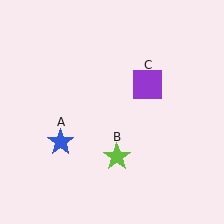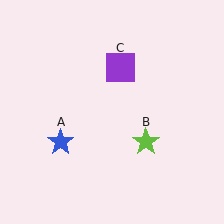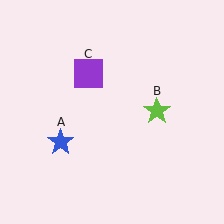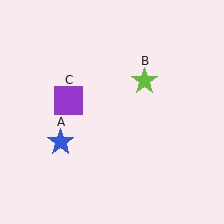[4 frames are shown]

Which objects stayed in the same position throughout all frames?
Blue star (object A) remained stationary.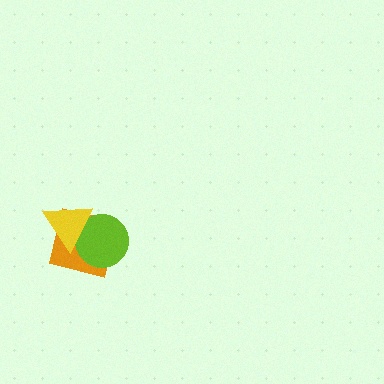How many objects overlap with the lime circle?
2 objects overlap with the lime circle.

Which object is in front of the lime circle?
The yellow triangle is in front of the lime circle.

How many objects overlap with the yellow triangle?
2 objects overlap with the yellow triangle.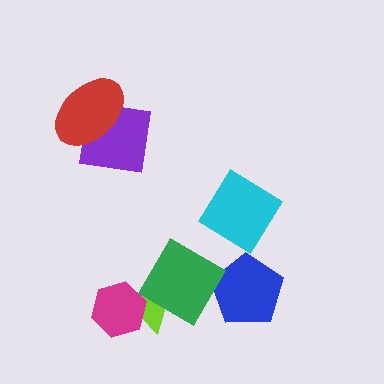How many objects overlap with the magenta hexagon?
1 object overlaps with the magenta hexagon.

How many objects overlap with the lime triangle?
2 objects overlap with the lime triangle.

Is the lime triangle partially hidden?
Yes, it is partially covered by another shape.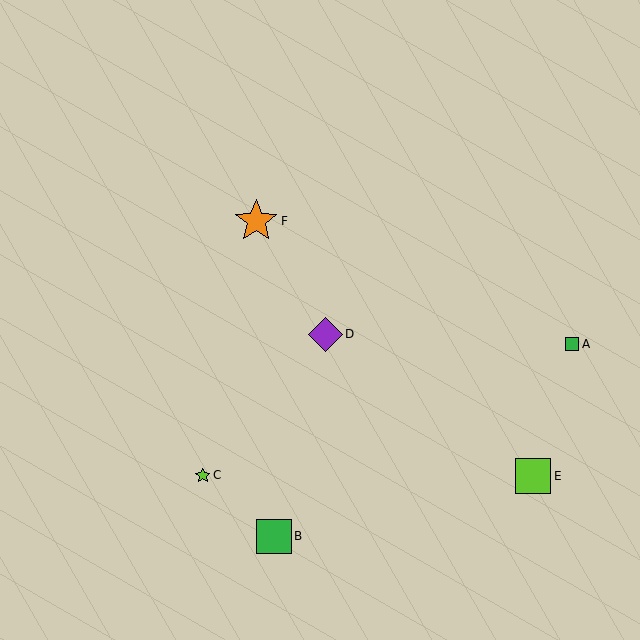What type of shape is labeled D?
Shape D is a purple diamond.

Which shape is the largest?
The orange star (labeled F) is the largest.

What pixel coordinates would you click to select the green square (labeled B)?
Click at (274, 536) to select the green square B.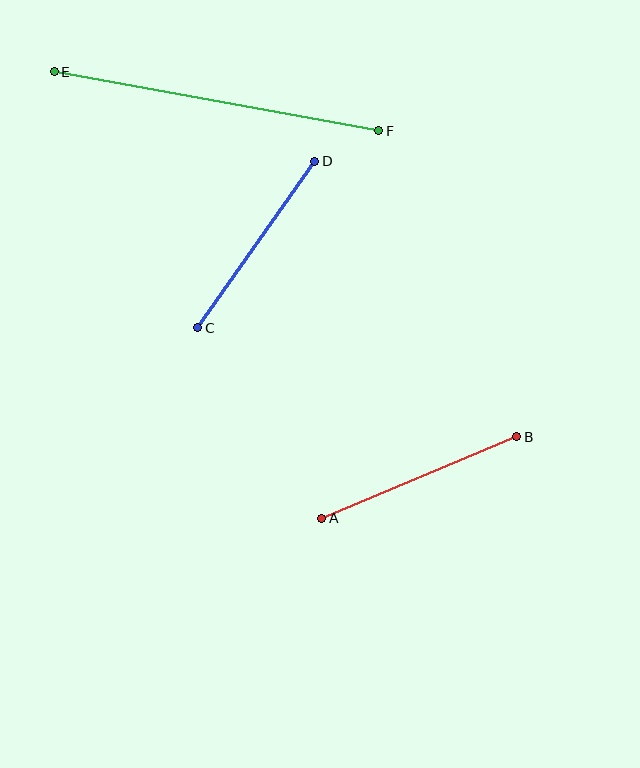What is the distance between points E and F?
The distance is approximately 330 pixels.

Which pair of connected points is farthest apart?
Points E and F are farthest apart.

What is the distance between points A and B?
The distance is approximately 211 pixels.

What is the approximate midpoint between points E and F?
The midpoint is at approximately (216, 101) pixels.